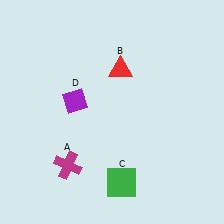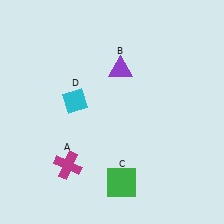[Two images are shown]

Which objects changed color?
B changed from red to purple. D changed from purple to cyan.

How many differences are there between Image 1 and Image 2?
There are 2 differences between the two images.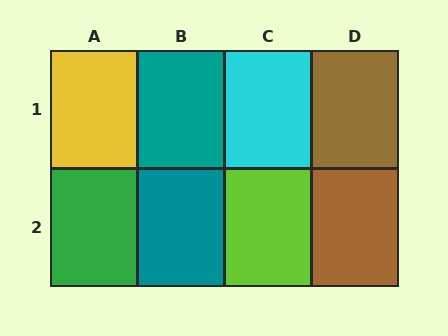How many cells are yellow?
1 cell is yellow.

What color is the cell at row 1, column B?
Teal.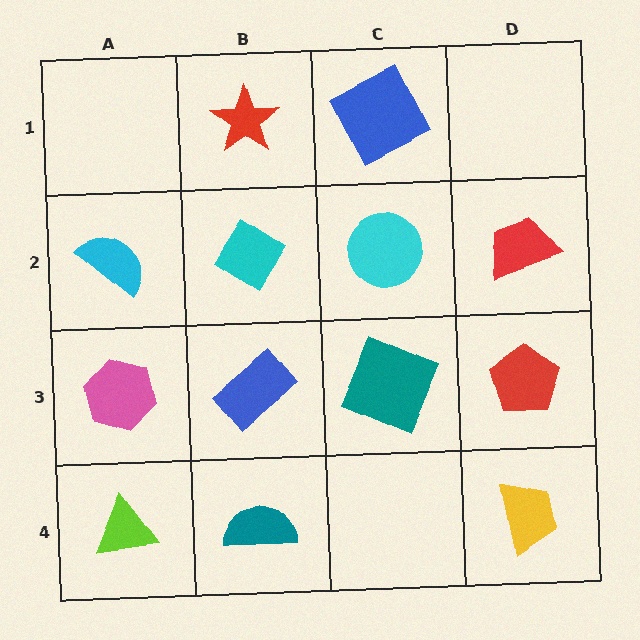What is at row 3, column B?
A blue rectangle.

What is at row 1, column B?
A red star.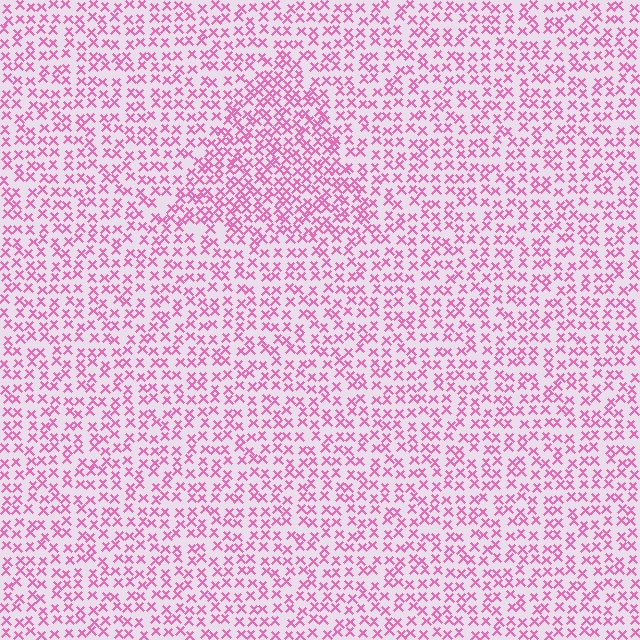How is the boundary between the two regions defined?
The boundary is defined by a change in element density (approximately 1.6x ratio). All elements are the same color, size, and shape.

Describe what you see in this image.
The image contains small pink elements arranged at two different densities. A triangle-shaped region is visible where the elements are more densely packed than the surrounding area.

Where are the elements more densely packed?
The elements are more densely packed inside the triangle boundary.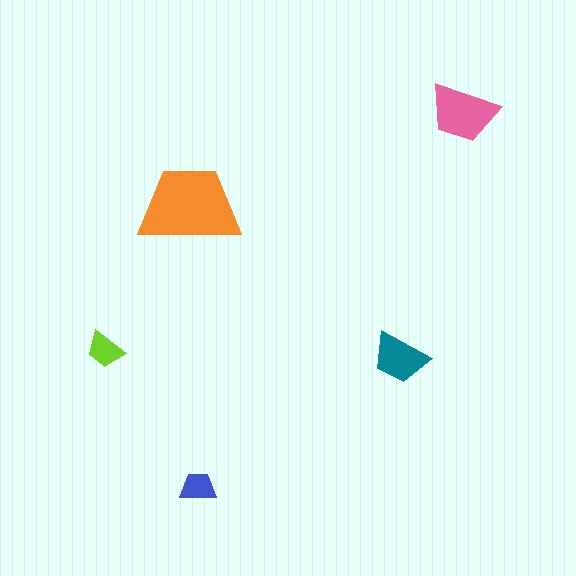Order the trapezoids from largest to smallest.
the orange one, the pink one, the teal one, the lime one, the blue one.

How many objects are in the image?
There are 5 objects in the image.